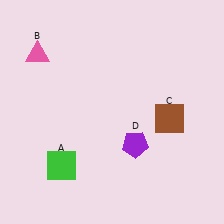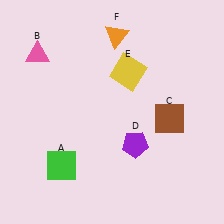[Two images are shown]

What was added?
A yellow square (E), an orange triangle (F) were added in Image 2.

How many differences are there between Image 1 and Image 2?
There are 2 differences between the two images.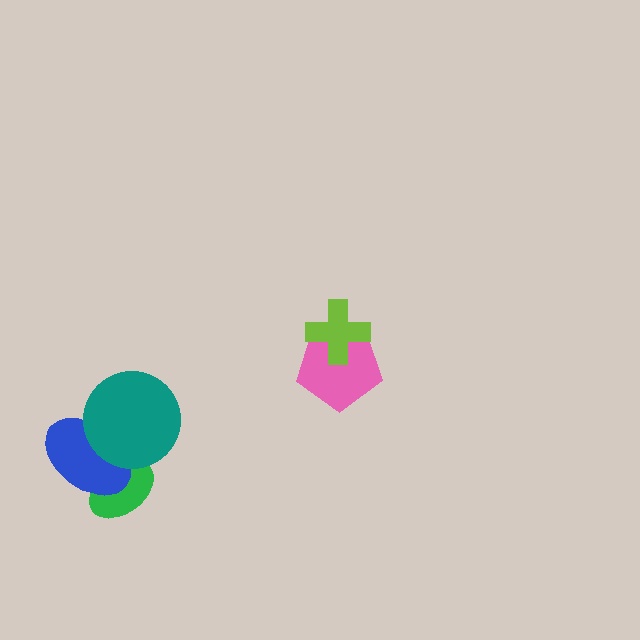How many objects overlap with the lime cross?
1 object overlaps with the lime cross.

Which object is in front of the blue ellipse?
The teal circle is in front of the blue ellipse.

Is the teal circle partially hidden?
No, no other shape covers it.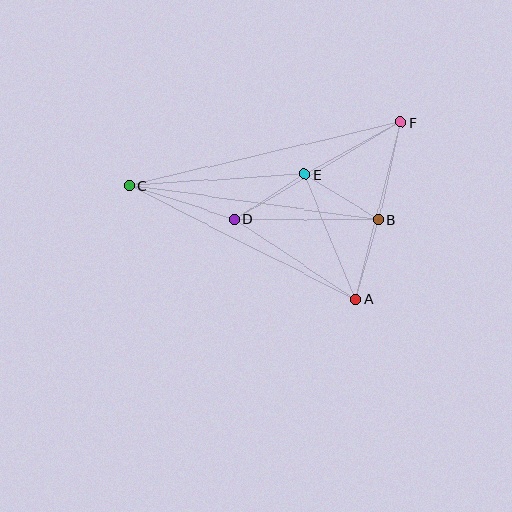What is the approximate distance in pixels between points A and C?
The distance between A and C is approximately 253 pixels.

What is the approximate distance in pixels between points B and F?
The distance between B and F is approximately 100 pixels.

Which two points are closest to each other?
Points A and B are closest to each other.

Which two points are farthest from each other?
Points C and F are farthest from each other.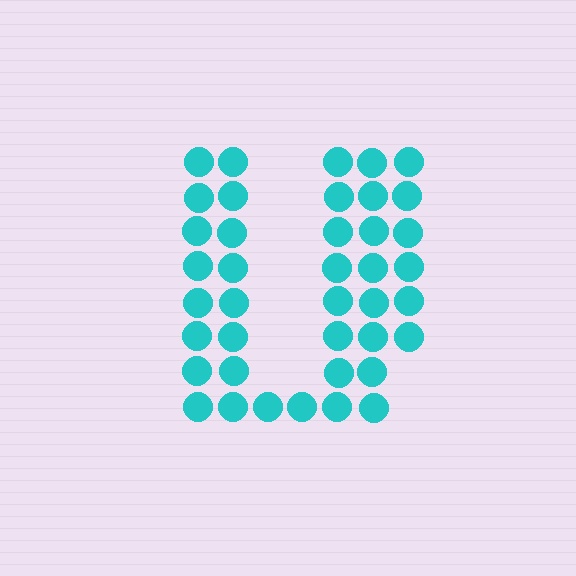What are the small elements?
The small elements are circles.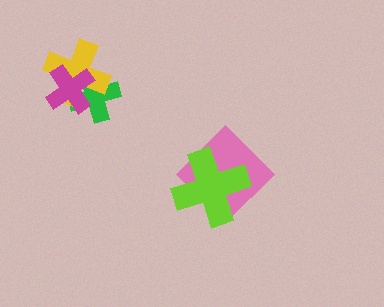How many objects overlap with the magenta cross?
2 objects overlap with the magenta cross.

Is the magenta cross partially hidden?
No, no other shape covers it.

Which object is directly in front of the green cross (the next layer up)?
The yellow cross is directly in front of the green cross.